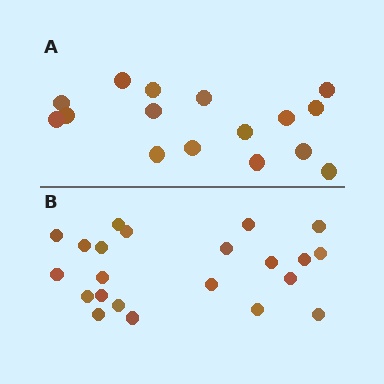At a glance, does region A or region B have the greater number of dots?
Region B (the bottom region) has more dots.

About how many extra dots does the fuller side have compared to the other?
Region B has about 6 more dots than region A.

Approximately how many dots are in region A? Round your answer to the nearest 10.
About 20 dots. (The exact count is 16, which rounds to 20.)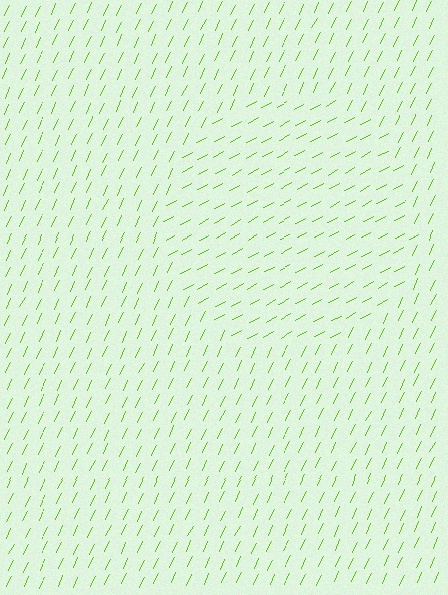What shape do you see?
I see a circle.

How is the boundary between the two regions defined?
The boundary is defined purely by a change in line orientation (approximately 36 degrees difference). All lines are the same color and thickness.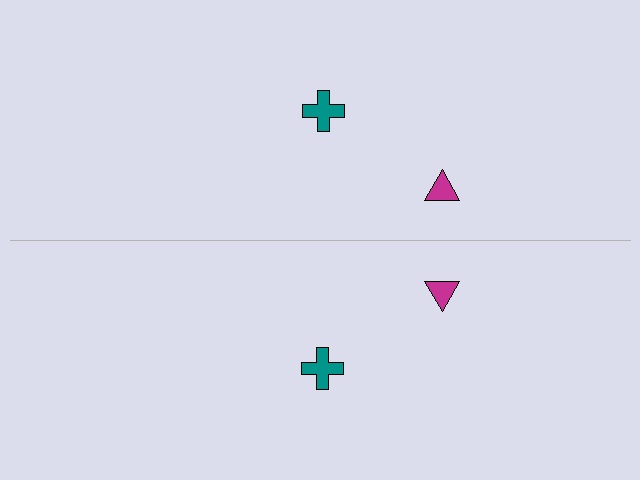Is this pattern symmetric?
Yes, this pattern has bilateral (reflection) symmetry.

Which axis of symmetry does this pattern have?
The pattern has a horizontal axis of symmetry running through the center of the image.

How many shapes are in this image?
There are 4 shapes in this image.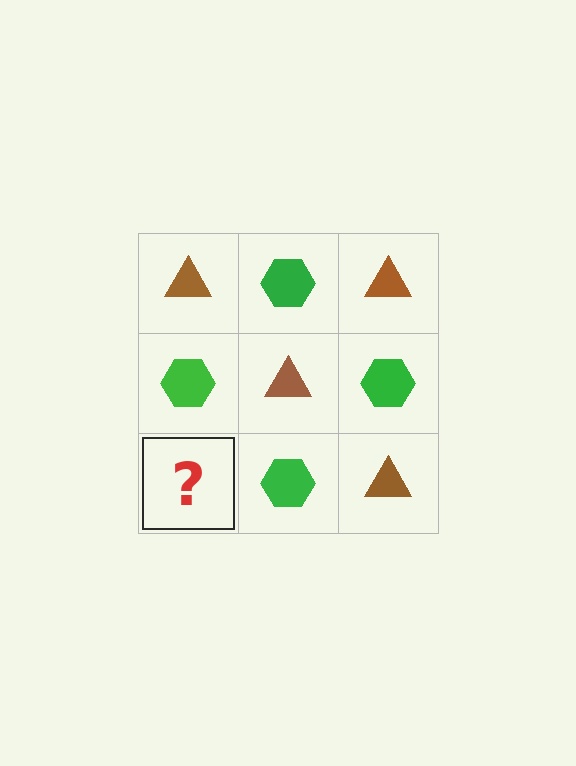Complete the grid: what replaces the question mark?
The question mark should be replaced with a brown triangle.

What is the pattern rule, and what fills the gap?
The rule is that it alternates brown triangle and green hexagon in a checkerboard pattern. The gap should be filled with a brown triangle.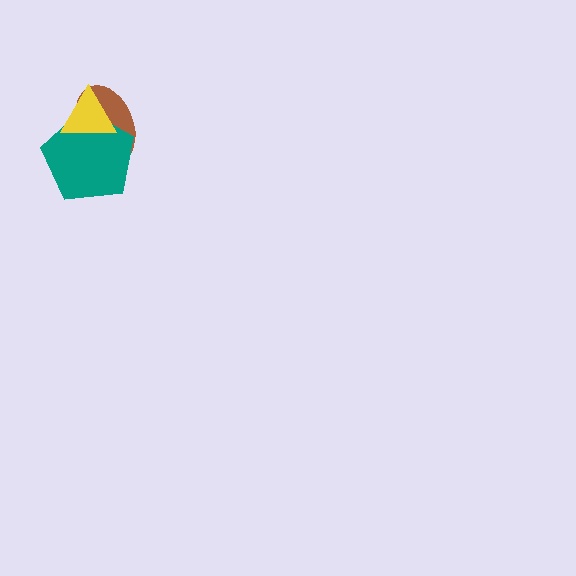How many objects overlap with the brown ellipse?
2 objects overlap with the brown ellipse.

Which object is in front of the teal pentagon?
The yellow triangle is in front of the teal pentagon.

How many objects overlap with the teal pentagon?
2 objects overlap with the teal pentagon.